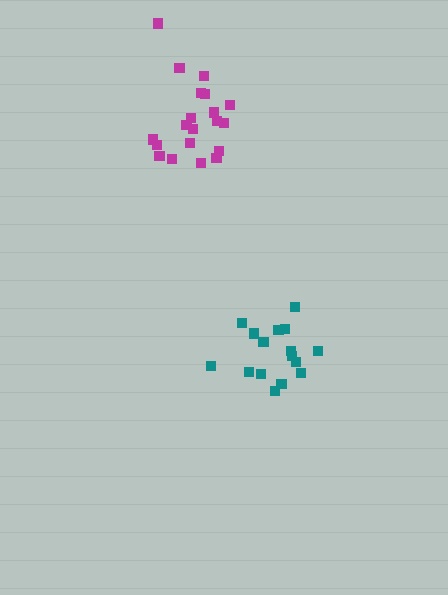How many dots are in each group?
Group 1: 16 dots, Group 2: 20 dots (36 total).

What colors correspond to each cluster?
The clusters are colored: teal, magenta.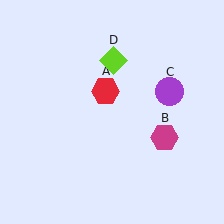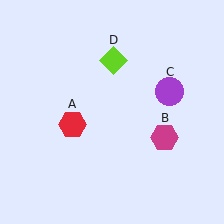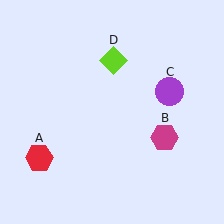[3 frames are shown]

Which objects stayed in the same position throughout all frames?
Magenta hexagon (object B) and purple circle (object C) and lime diamond (object D) remained stationary.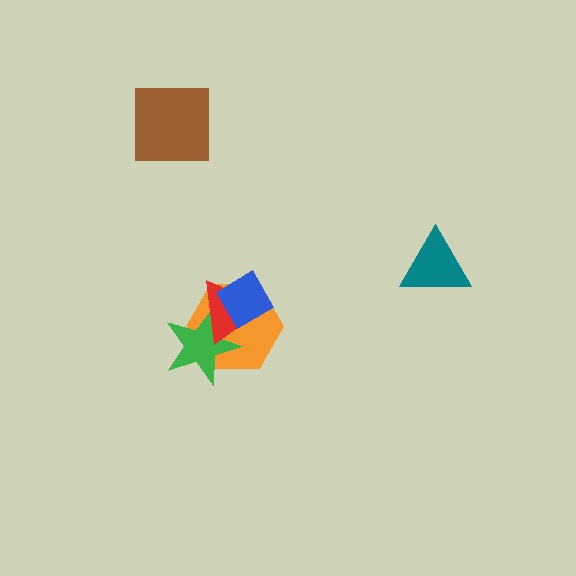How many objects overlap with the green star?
2 objects overlap with the green star.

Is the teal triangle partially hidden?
No, no other shape covers it.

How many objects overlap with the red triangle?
3 objects overlap with the red triangle.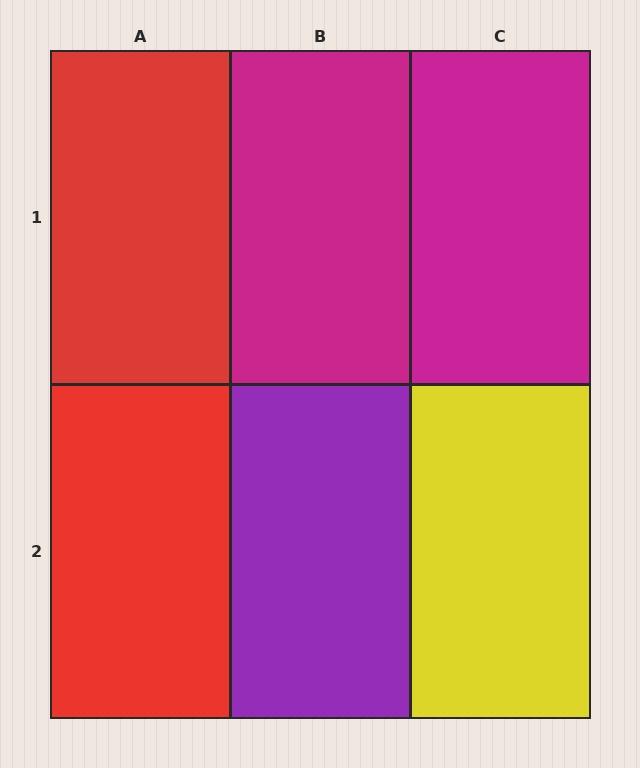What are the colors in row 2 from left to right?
Red, purple, yellow.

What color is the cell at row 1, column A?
Red.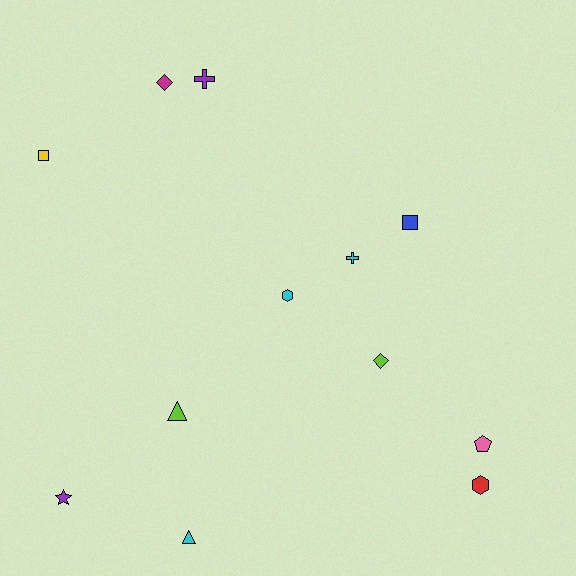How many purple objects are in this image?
There are 2 purple objects.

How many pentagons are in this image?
There is 1 pentagon.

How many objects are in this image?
There are 12 objects.